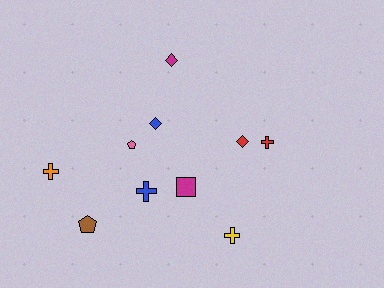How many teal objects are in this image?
There are no teal objects.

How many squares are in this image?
There is 1 square.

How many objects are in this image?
There are 10 objects.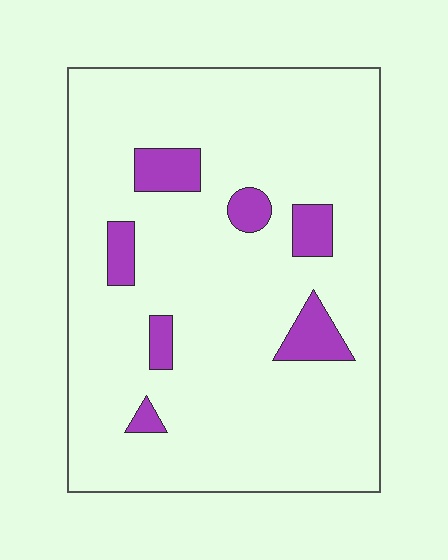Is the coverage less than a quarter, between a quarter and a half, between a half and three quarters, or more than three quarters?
Less than a quarter.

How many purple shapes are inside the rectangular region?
7.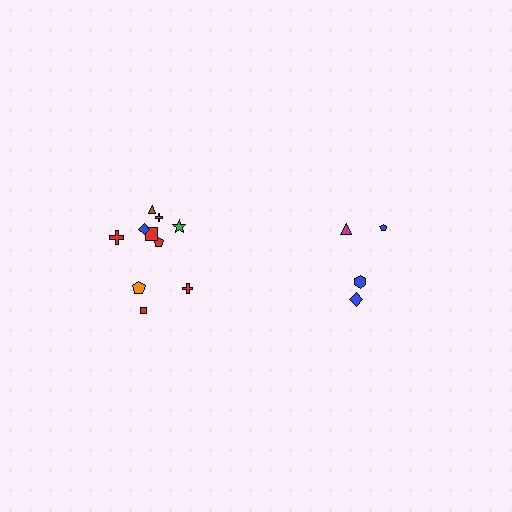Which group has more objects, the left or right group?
The left group.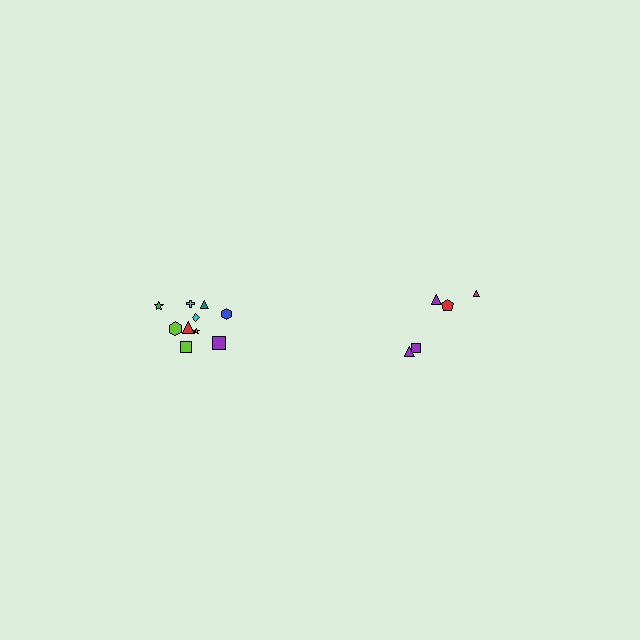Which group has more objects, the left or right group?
The left group.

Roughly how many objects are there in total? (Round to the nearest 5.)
Roughly 15 objects in total.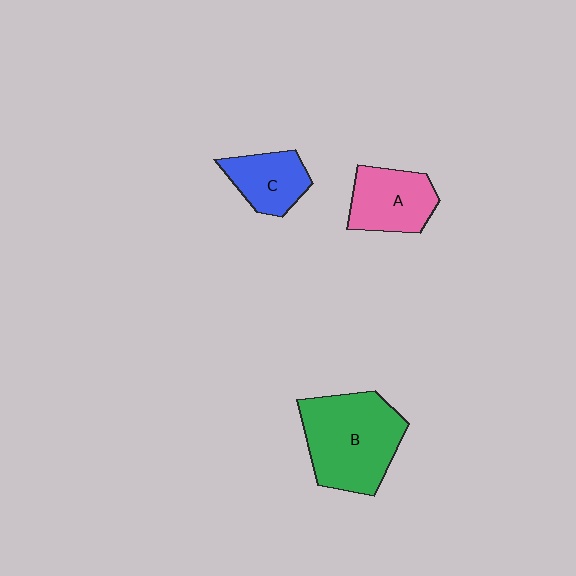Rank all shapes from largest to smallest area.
From largest to smallest: B (green), A (pink), C (blue).